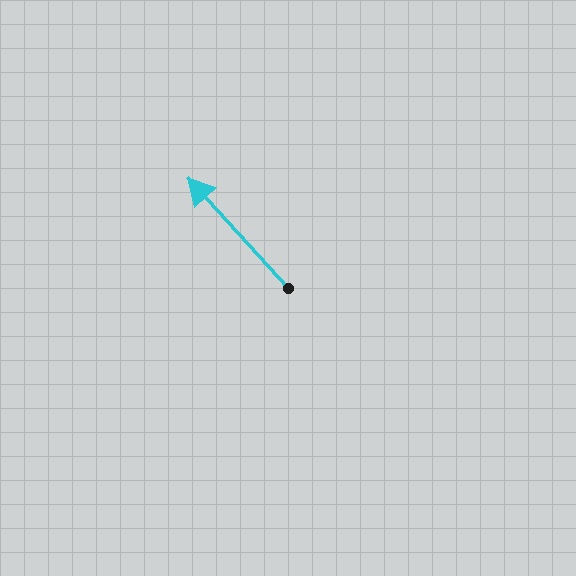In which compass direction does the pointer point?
Northwest.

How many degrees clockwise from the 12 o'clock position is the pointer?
Approximately 318 degrees.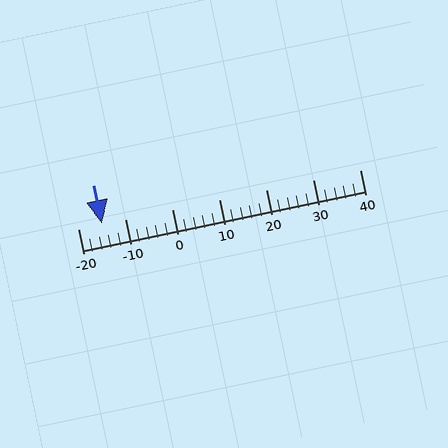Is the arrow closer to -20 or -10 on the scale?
The arrow is closer to -10.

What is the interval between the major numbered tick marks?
The major tick marks are spaced 10 units apart.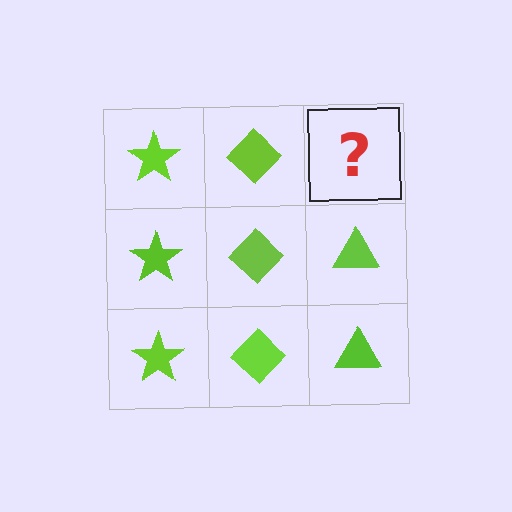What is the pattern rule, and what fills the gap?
The rule is that each column has a consistent shape. The gap should be filled with a lime triangle.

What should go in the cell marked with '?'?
The missing cell should contain a lime triangle.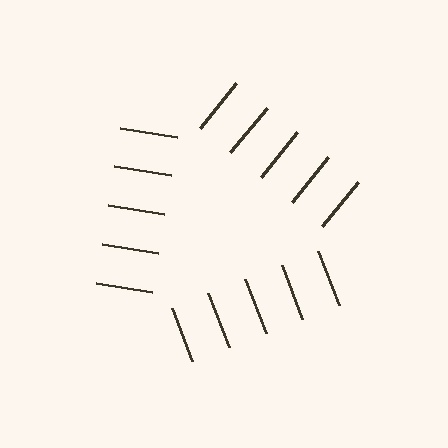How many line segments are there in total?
15 — 5 along each of the 3 edges.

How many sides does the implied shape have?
3 sides — the line-ends trace a triangle.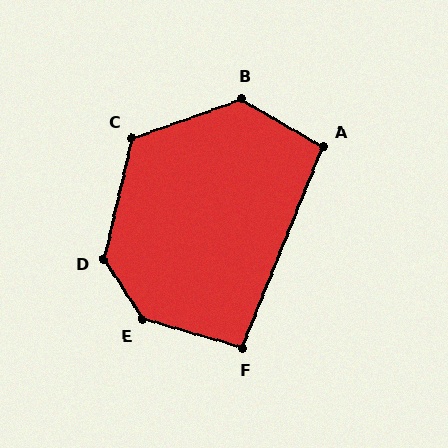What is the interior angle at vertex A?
Approximately 98 degrees (obtuse).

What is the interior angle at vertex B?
Approximately 130 degrees (obtuse).